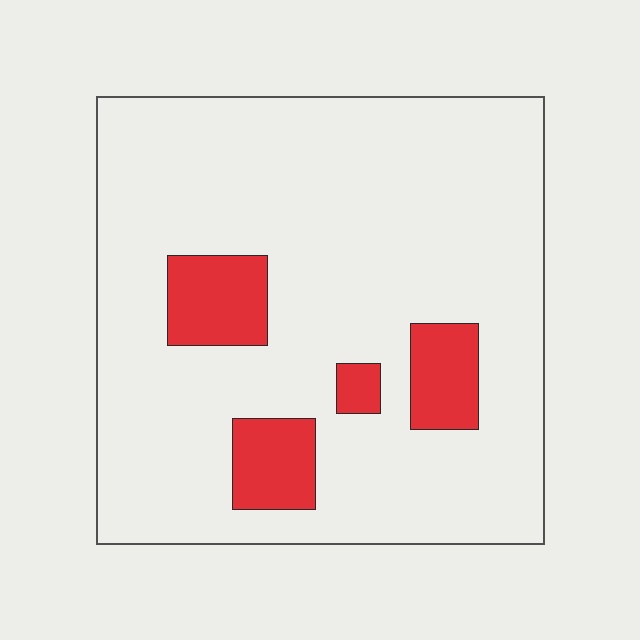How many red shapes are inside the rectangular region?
4.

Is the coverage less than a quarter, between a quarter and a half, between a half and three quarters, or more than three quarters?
Less than a quarter.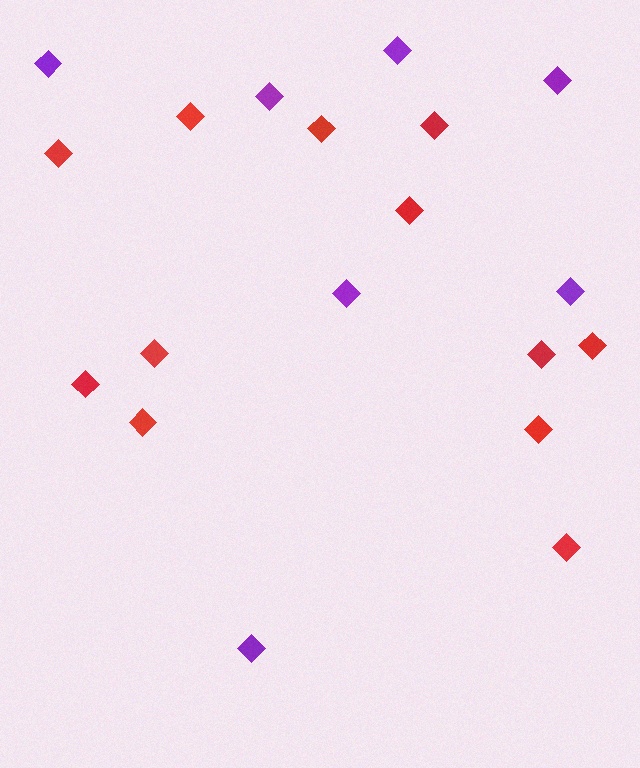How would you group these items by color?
There are 2 groups: one group of red diamonds (12) and one group of purple diamonds (7).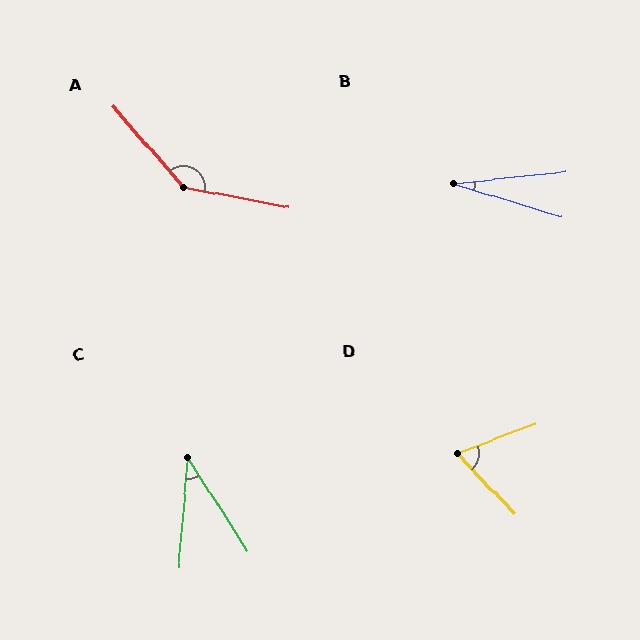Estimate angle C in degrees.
Approximately 37 degrees.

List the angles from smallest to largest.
B (23°), C (37°), D (68°), A (142°).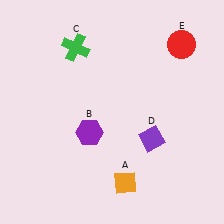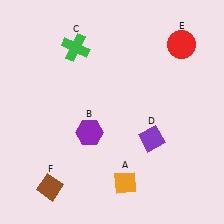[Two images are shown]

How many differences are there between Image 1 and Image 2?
There is 1 difference between the two images.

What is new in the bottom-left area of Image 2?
A brown diamond (F) was added in the bottom-left area of Image 2.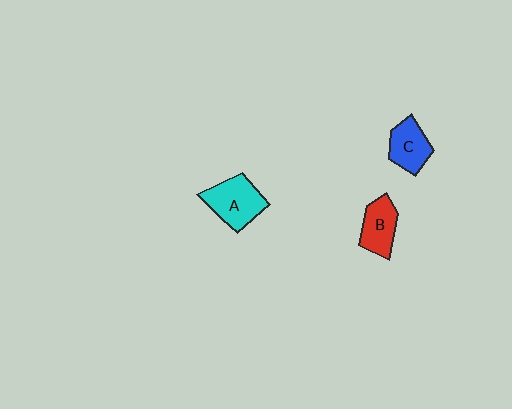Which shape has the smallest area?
Shape B (red).